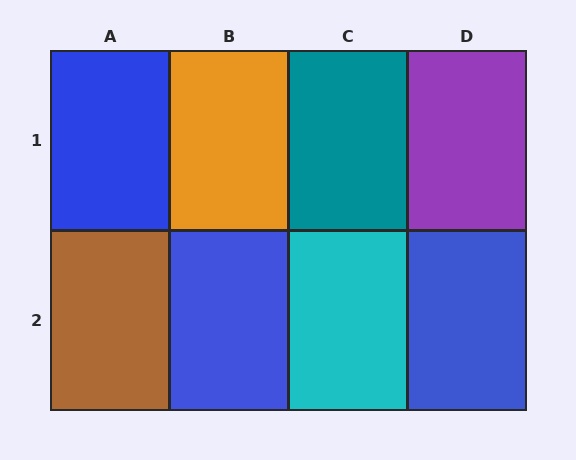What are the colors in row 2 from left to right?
Brown, blue, cyan, blue.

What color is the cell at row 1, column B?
Orange.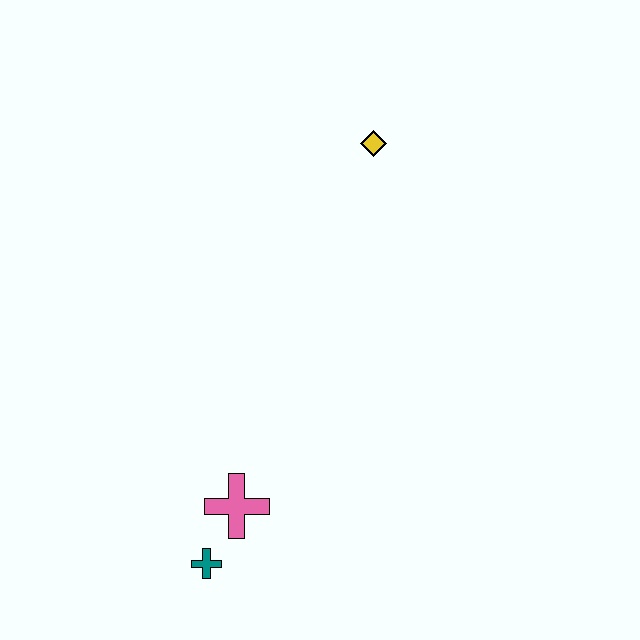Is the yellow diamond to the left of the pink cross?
No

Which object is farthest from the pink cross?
The yellow diamond is farthest from the pink cross.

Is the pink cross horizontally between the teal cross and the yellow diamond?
Yes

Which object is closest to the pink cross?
The teal cross is closest to the pink cross.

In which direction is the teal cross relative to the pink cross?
The teal cross is below the pink cross.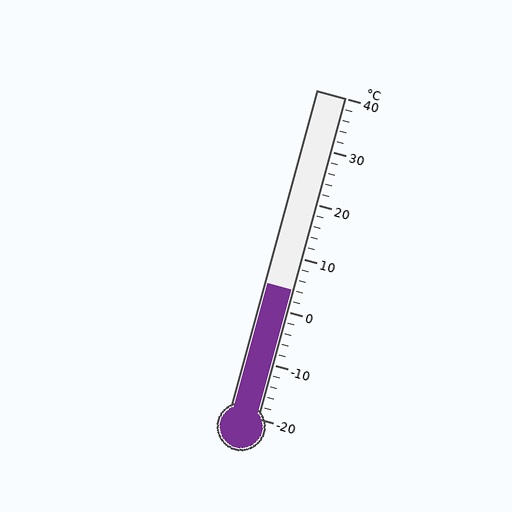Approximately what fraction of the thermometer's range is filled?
The thermometer is filled to approximately 40% of its range.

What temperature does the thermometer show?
The thermometer shows approximately 4°C.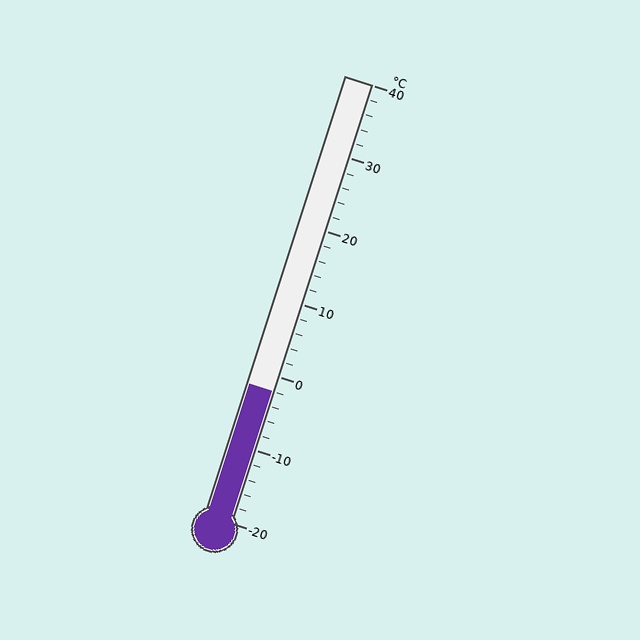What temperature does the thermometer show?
The thermometer shows approximately -2°C.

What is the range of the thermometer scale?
The thermometer scale ranges from -20°C to 40°C.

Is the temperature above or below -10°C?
The temperature is above -10°C.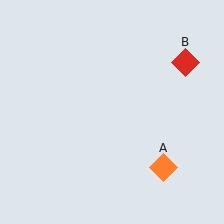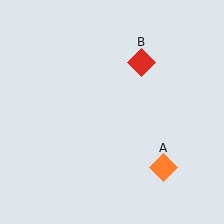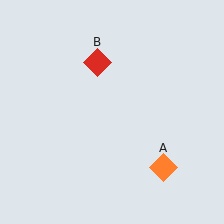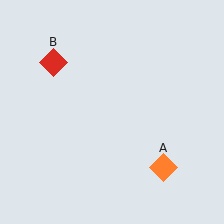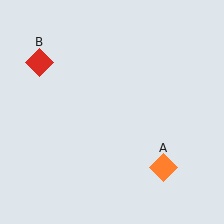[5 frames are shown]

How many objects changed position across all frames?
1 object changed position: red diamond (object B).